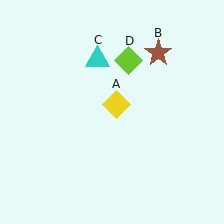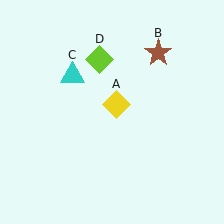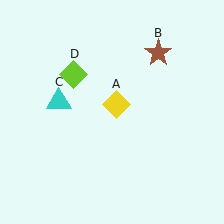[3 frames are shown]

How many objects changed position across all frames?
2 objects changed position: cyan triangle (object C), lime diamond (object D).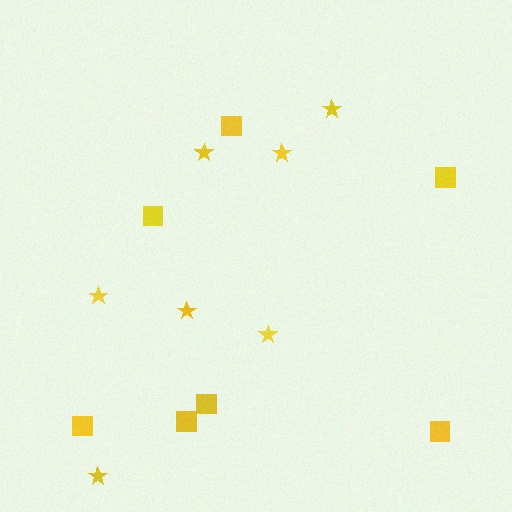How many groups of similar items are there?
There are 2 groups: one group of stars (7) and one group of squares (7).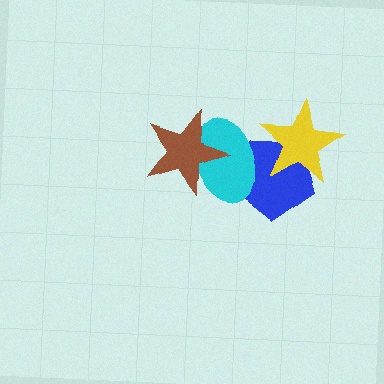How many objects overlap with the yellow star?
2 objects overlap with the yellow star.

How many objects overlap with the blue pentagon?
2 objects overlap with the blue pentagon.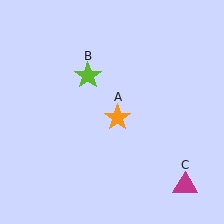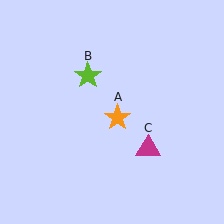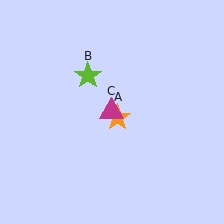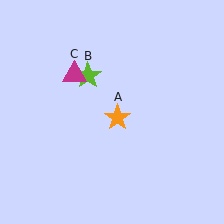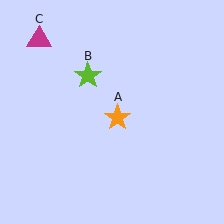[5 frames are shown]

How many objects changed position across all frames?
1 object changed position: magenta triangle (object C).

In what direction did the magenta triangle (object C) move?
The magenta triangle (object C) moved up and to the left.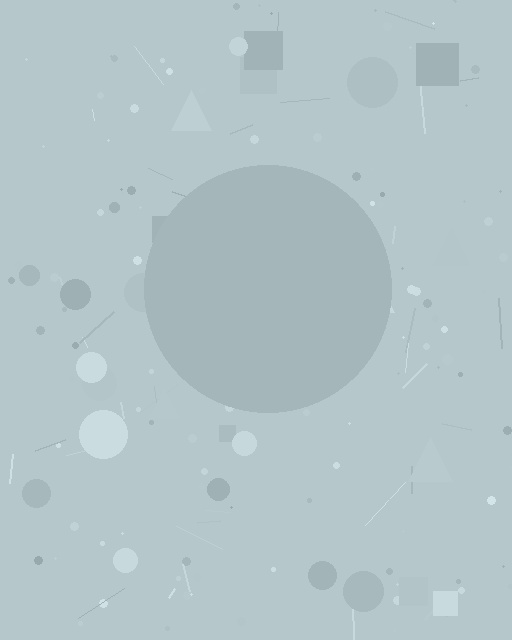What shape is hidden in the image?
A circle is hidden in the image.